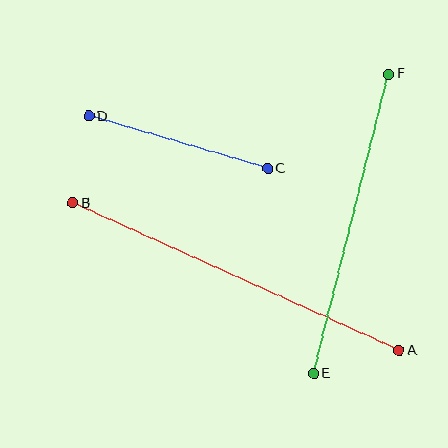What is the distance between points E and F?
The distance is approximately 309 pixels.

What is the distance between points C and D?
The distance is approximately 186 pixels.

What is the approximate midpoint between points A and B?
The midpoint is at approximately (236, 277) pixels.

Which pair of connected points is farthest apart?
Points A and B are farthest apart.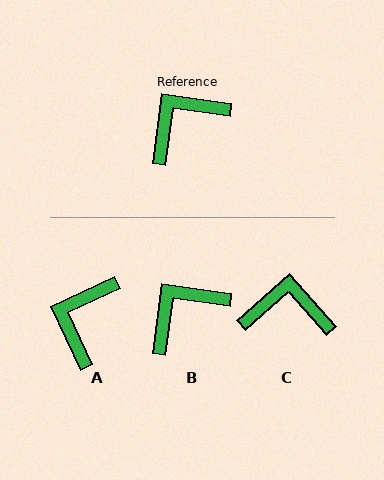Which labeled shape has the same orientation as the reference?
B.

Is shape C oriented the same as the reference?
No, it is off by about 41 degrees.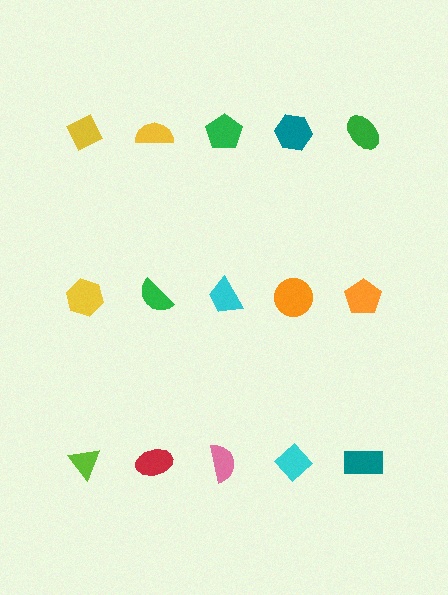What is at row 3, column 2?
A red ellipse.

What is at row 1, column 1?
A yellow diamond.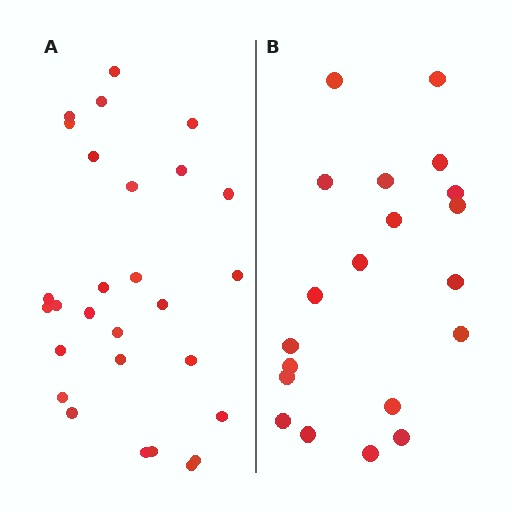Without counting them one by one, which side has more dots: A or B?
Region A (the left region) has more dots.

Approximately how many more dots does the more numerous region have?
Region A has roughly 8 or so more dots than region B.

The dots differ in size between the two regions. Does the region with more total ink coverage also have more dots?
No. Region B has more total ink coverage because its dots are larger, but region A actually contains more individual dots. Total area can be misleading — the number of items is what matters here.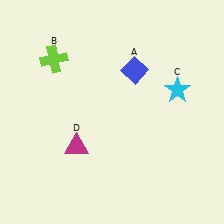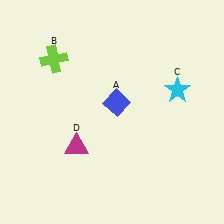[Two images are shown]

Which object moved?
The blue diamond (A) moved down.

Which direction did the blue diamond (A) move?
The blue diamond (A) moved down.